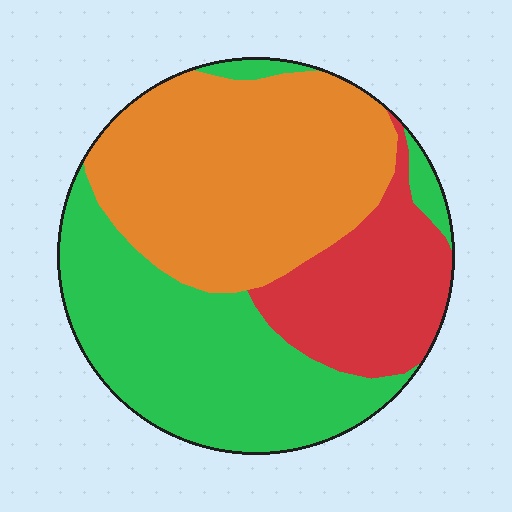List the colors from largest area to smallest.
From largest to smallest: orange, green, red.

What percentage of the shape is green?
Green takes up between a quarter and a half of the shape.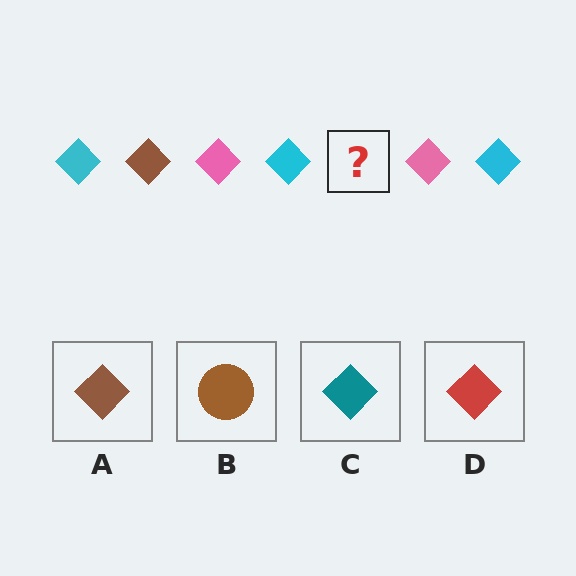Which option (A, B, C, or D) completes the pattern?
A.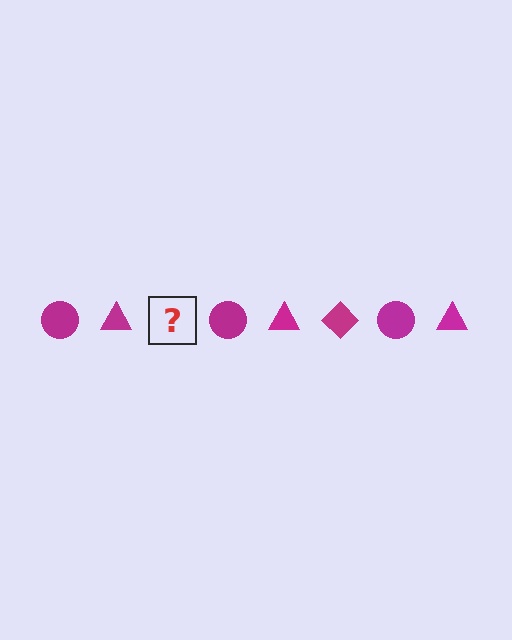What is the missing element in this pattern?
The missing element is a magenta diamond.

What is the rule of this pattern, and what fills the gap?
The rule is that the pattern cycles through circle, triangle, diamond shapes in magenta. The gap should be filled with a magenta diamond.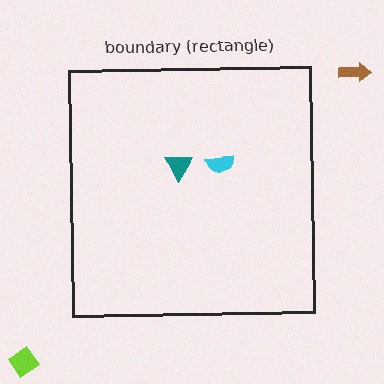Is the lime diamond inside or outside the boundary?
Outside.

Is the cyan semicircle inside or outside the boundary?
Inside.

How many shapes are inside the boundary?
2 inside, 2 outside.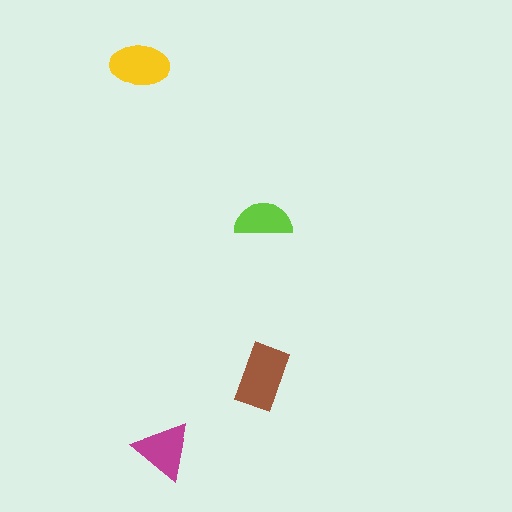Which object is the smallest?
The lime semicircle.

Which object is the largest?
The brown rectangle.